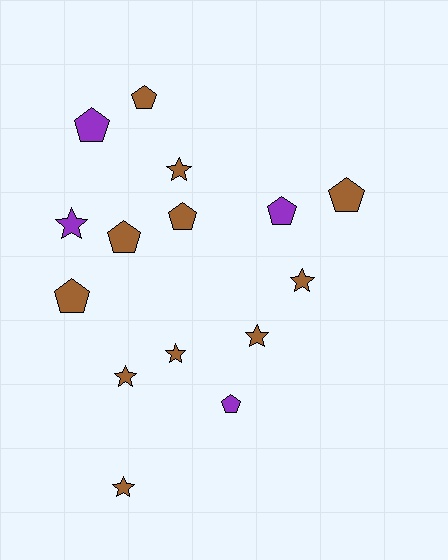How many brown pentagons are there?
There are 5 brown pentagons.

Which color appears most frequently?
Brown, with 11 objects.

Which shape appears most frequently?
Pentagon, with 8 objects.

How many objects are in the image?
There are 15 objects.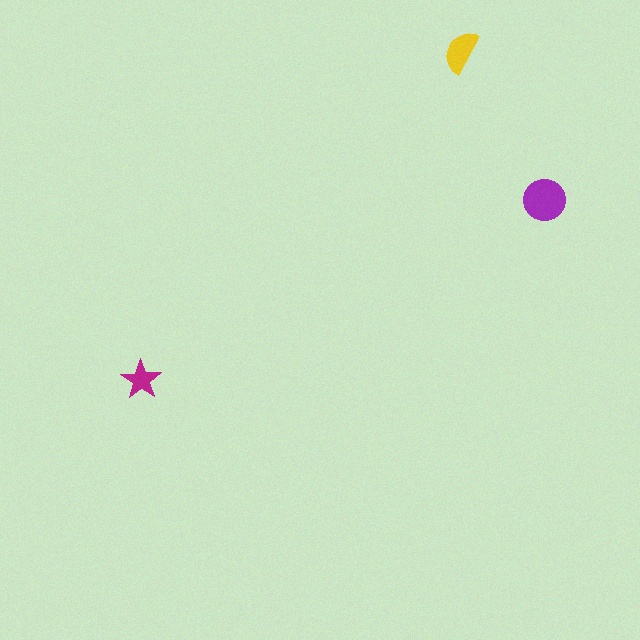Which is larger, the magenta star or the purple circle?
The purple circle.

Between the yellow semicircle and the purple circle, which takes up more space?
The purple circle.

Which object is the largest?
The purple circle.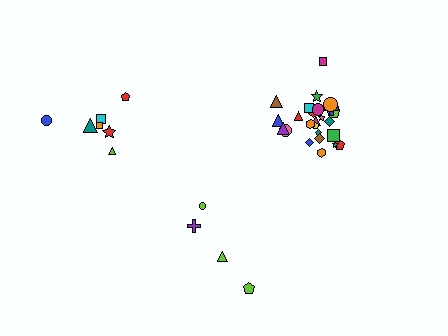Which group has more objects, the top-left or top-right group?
The top-right group.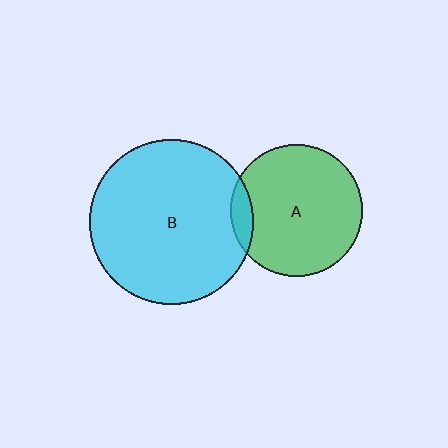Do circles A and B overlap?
Yes.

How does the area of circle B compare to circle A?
Approximately 1.6 times.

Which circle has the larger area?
Circle B (cyan).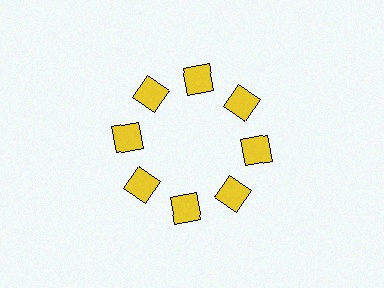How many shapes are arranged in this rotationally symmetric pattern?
There are 8 shapes, arranged in 8 groups of 1.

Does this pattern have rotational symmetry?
Yes, this pattern has 8-fold rotational symmetry. It looks the same after rotating 45 degrees around the center.